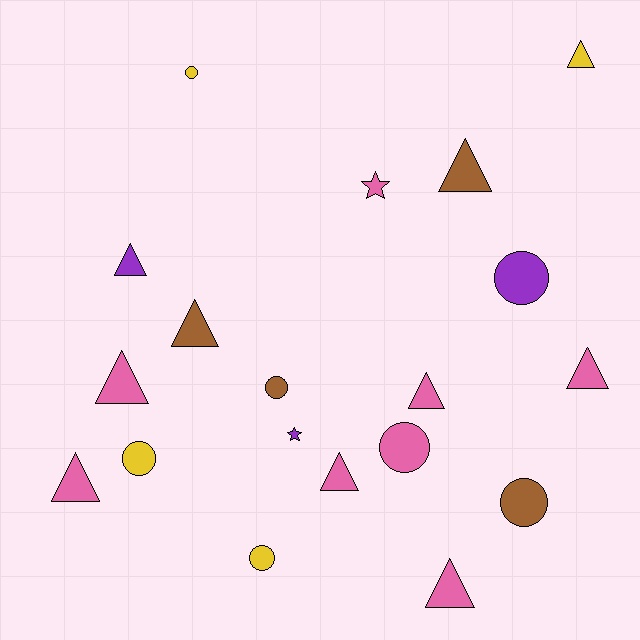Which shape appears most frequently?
Triangle, with 10 objects.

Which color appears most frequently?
Pink, with 8 objects.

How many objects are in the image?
There are 19 objects.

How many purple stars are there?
There is 1 purple star.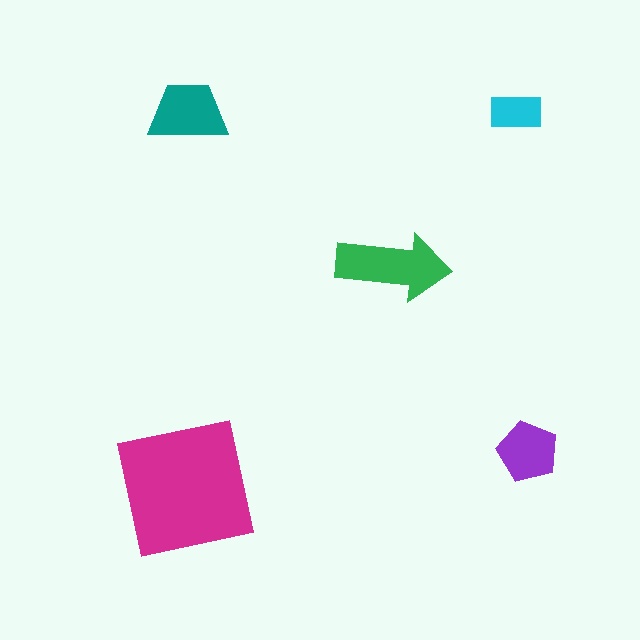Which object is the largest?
The magenta square.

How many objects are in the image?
There are 5 objects in the image.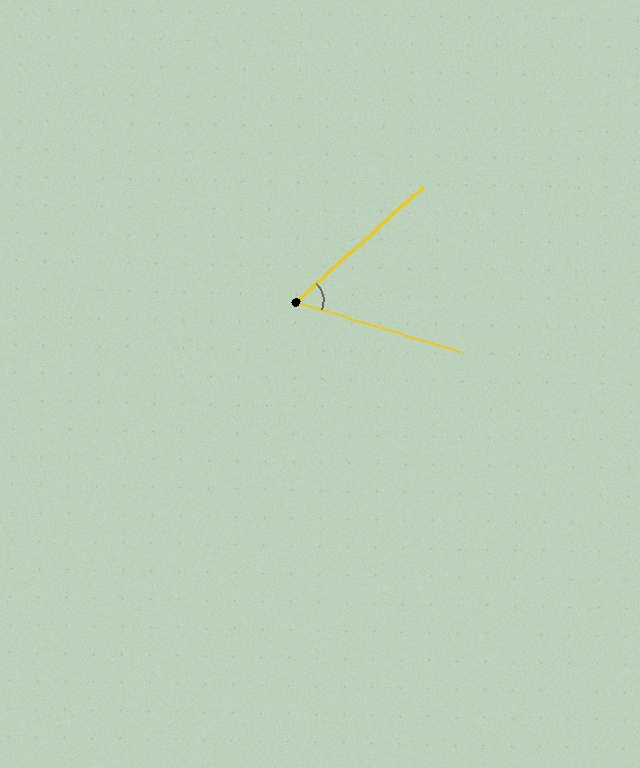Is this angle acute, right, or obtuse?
It is acute.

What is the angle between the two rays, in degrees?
Approximately 59 degrees.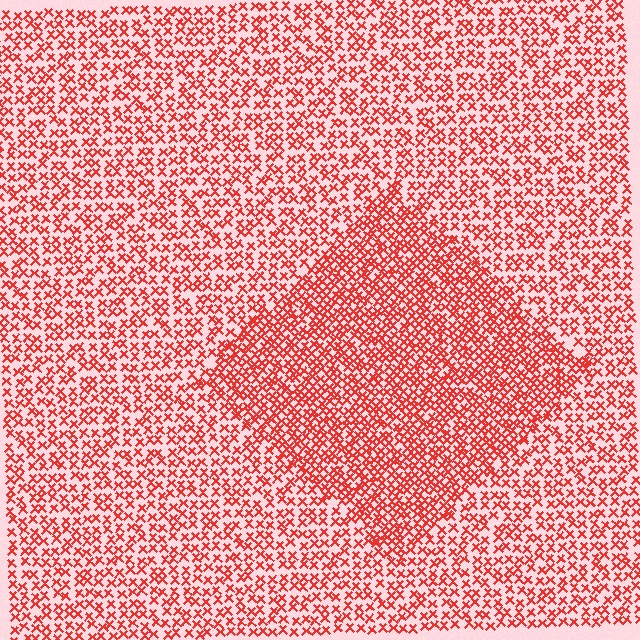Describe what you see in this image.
The image contains small red elements arranged at two different densities. A diamond-shaped region is visible where the elements are more densely packed than the surrounding area.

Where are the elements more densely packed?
The elements are more densely packed inside the diamond boundary.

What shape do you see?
I see a diamond.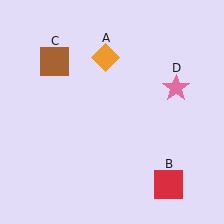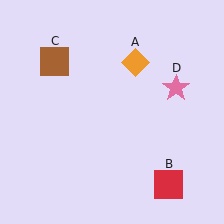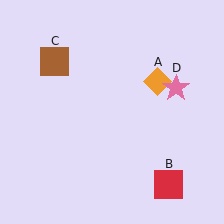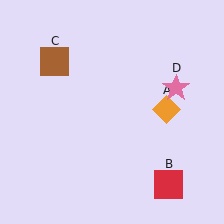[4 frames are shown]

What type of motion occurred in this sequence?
The orange diamond (object A) rotated clockwise around the center of the scene.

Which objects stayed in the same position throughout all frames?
Red square (object B) and brown square (object C) and pink star (object D) remained stationary.